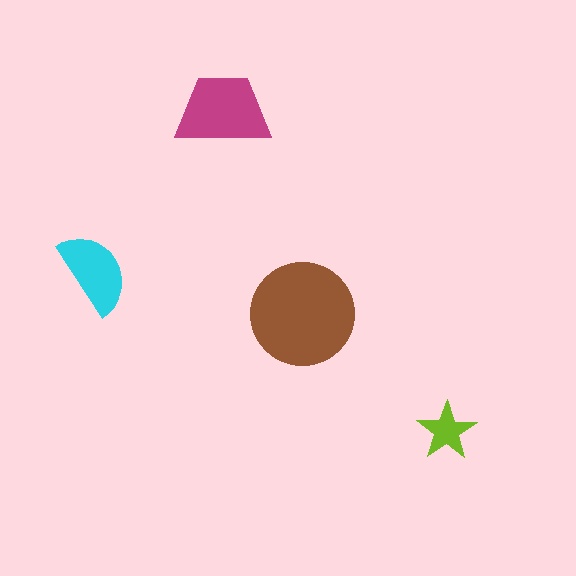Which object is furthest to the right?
The lime star is rightmost.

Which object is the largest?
The brown circle.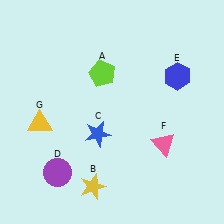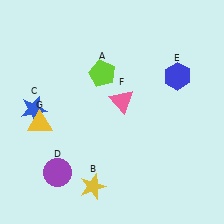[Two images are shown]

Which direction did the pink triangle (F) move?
The pink triangle (F) moved up.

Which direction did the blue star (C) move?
The blue star (C) moved left.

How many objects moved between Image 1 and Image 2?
2 objects moved between the two images.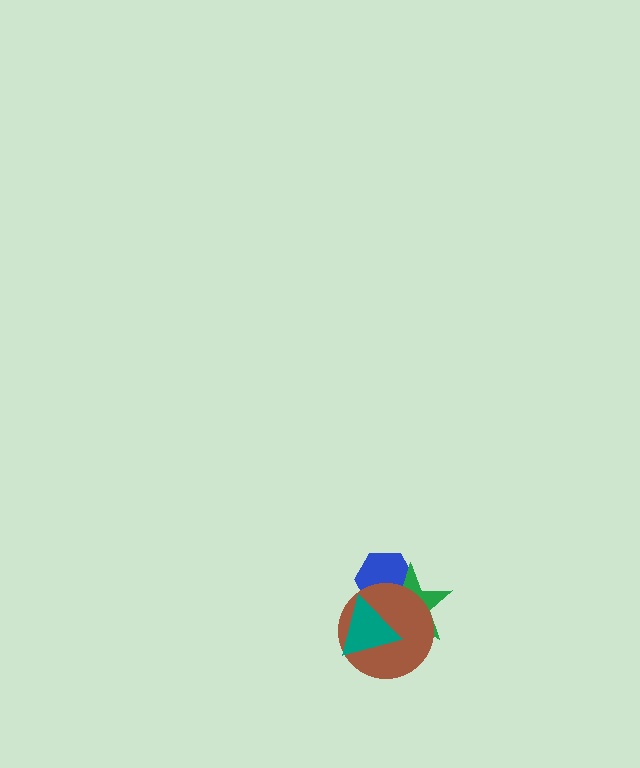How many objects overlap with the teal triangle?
3 objects overlap with the teal triangle.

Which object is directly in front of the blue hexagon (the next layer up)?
The green star is directly in front of the blue hexagon.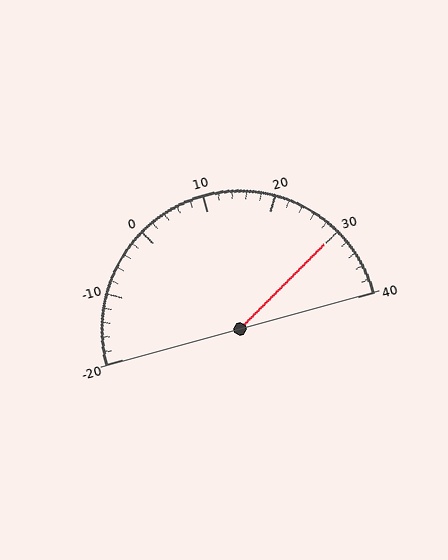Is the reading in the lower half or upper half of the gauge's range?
The reading is in the upper half of the range (-20 to 40).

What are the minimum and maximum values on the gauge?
The gauge ranges from -20 to 40.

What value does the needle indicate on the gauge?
The needle indicates approximately 30.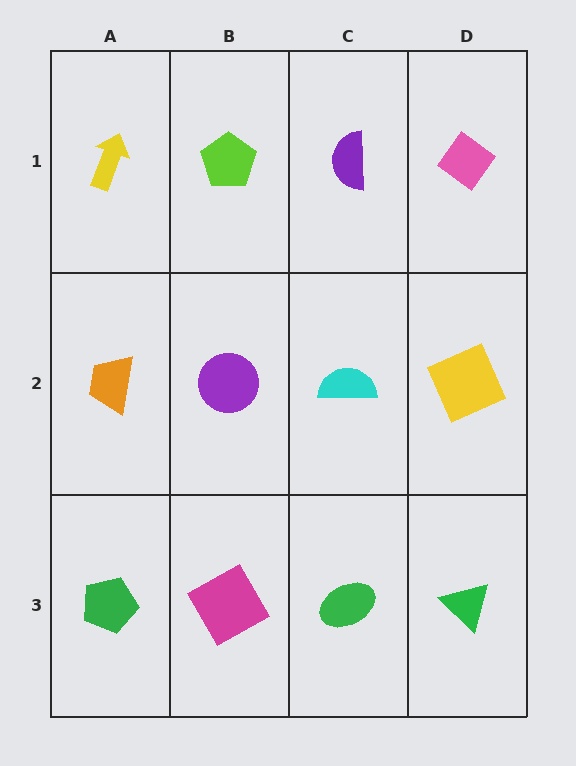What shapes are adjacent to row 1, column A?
An orange trapezoid (row 2, column A), a lime pentagon (row 1, column B).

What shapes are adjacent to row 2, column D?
A pink diamond (row 1, column D), a green triangle (row 3, column D), a cyan semicircle (row 2, column C).